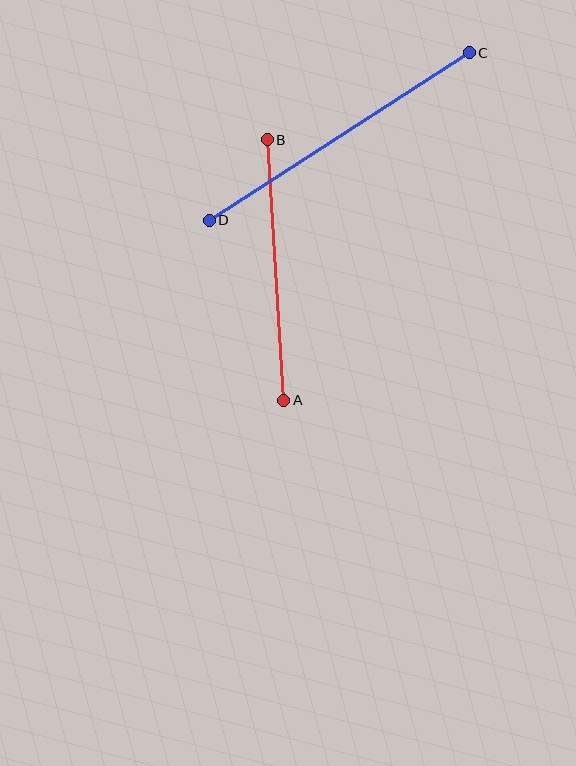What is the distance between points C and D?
The distance is approximately 309 pixels.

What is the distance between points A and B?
The distance is approximately 261 pixels.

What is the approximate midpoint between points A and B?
The midpoint is at approximately (275, 270) pixels.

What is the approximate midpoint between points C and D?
The midpoint is at approximately (339, 137) pixels.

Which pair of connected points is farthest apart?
Points C and D are farthest apart.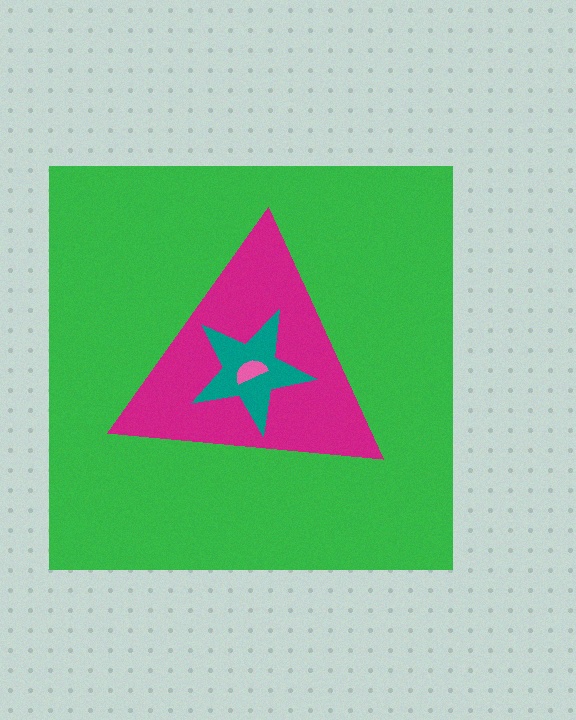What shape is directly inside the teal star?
The pink semicircle.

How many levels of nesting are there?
4.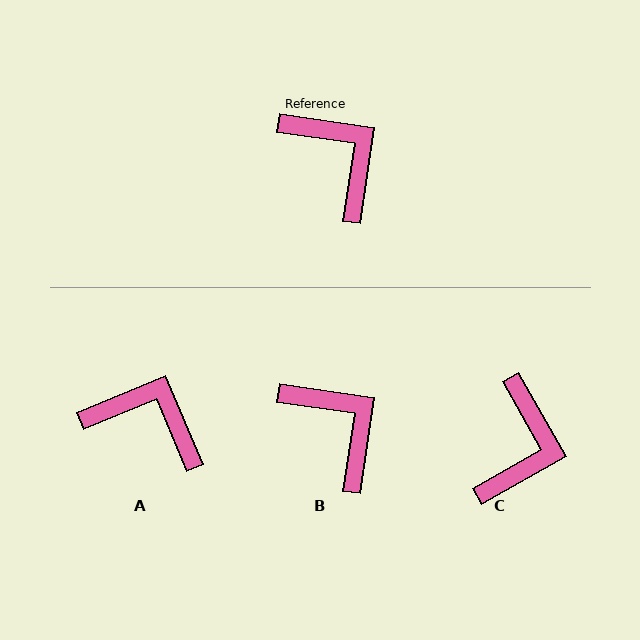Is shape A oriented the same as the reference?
No, it is off by about 31 degrees.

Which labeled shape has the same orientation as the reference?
B.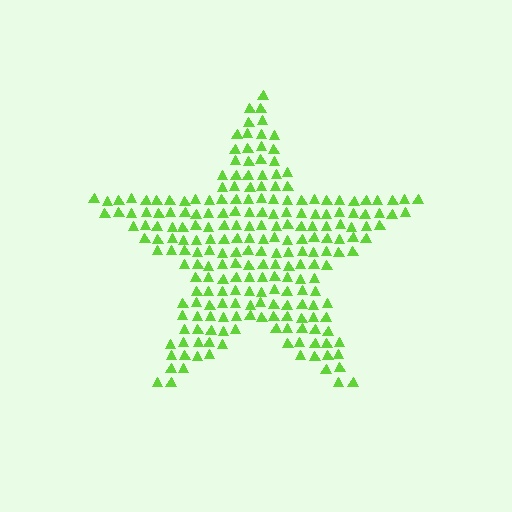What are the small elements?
The small elements are triangles.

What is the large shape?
The large shape is a star.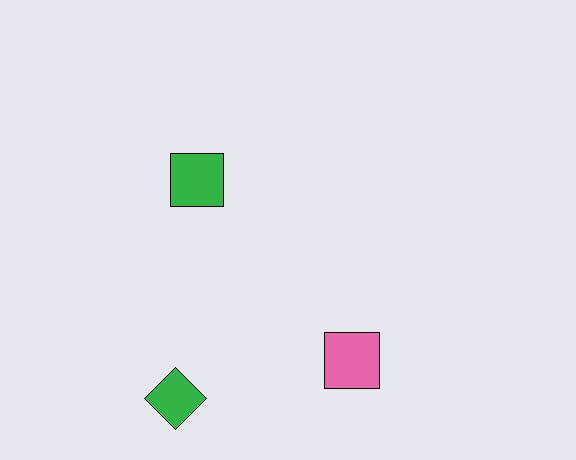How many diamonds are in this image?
There is 1 diamond.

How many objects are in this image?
There are 3 objects.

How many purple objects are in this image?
There are no purple objects.